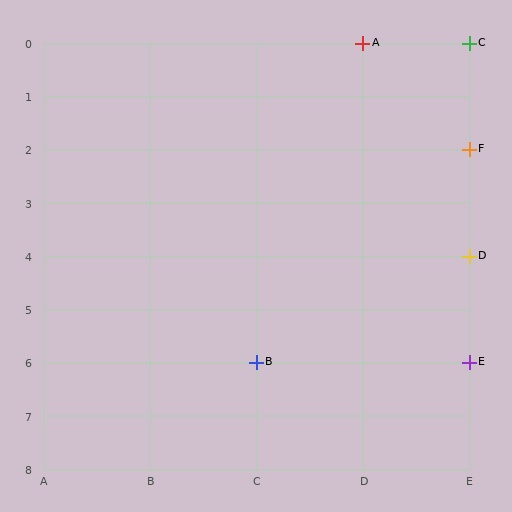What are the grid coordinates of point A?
Point A is at grid coordinates (D, 0).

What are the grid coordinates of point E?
Point E is at grid coordinates (E, 6).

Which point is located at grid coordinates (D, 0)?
Point A is at (D, 0).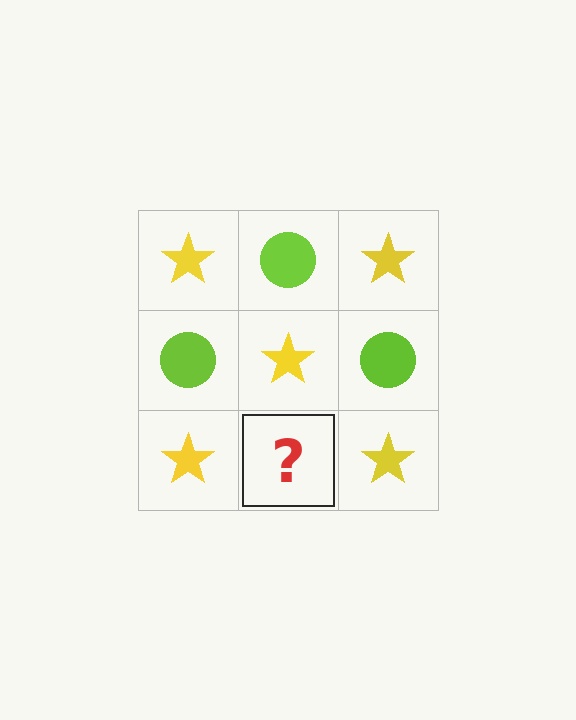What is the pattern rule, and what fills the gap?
The rule is that it alternates yellow star and lime circle in a checkerboard pattern. The gap should be filled with a lime circle.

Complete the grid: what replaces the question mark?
The question mark should be replaced with a lime circle.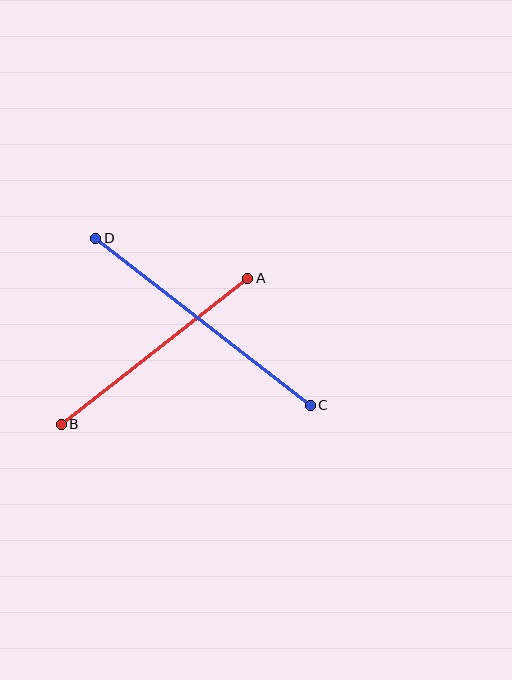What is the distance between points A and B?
The distance is approximately 237 pixels.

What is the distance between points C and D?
The distance is approximately 272 pixels.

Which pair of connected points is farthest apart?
Points C and D are farthest apart.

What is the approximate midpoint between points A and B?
The midpoint is at approximately (154, 351) pixels.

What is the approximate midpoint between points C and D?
The midpoint is at approximately (203, 322) pixels.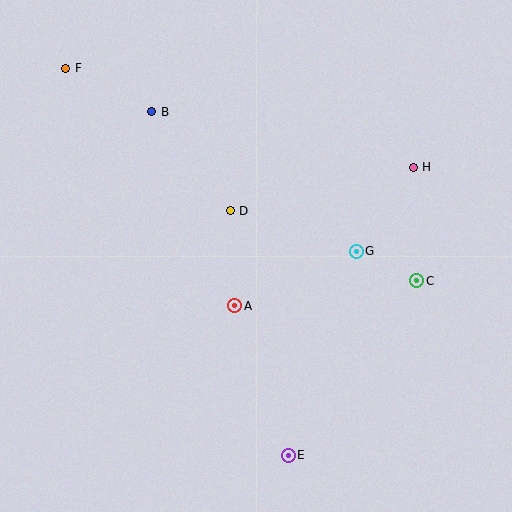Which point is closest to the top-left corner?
Point F is closest to the top-left corner.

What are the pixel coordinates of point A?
Point A is at (235, 306).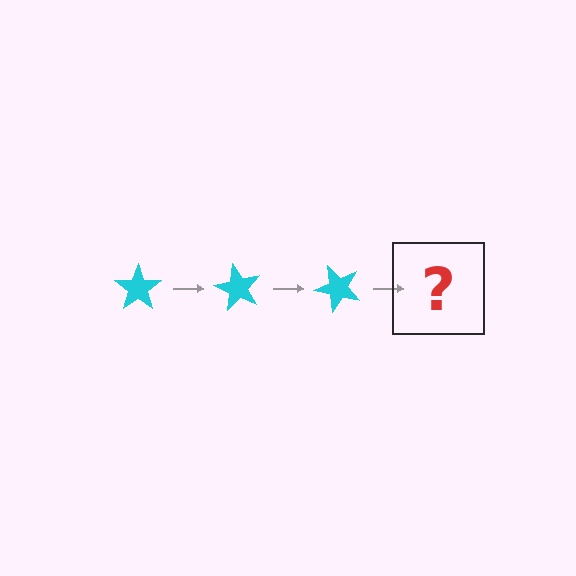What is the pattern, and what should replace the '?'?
The pattern is that the star rotates 60 degrees each step. The '?' should be a cyan star rotated 180 degrees.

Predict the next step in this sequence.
The next step is a cyan star rotated 180 degrees.